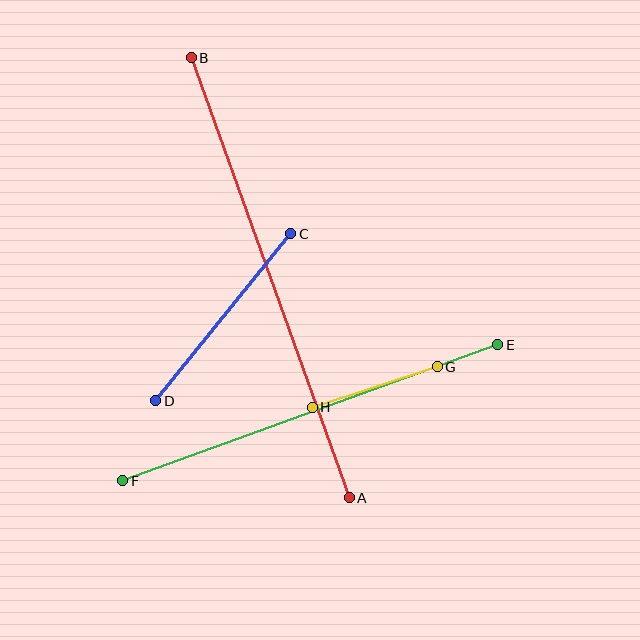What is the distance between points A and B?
The distance is approximately 467 pixels.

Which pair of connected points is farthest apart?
Points A and B are farthest apart.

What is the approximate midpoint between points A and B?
The midpoint is at approximately (270, 278) pixels.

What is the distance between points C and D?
The distance is approximately 215 pixels.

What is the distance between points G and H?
The distance is approximately 132 pixels.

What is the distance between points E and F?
The distance is approximately 399 pixels.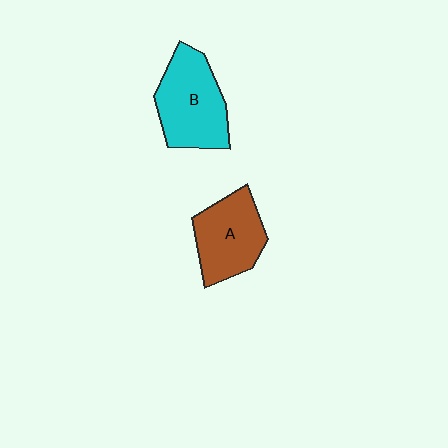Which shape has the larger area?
Shape B (cyan).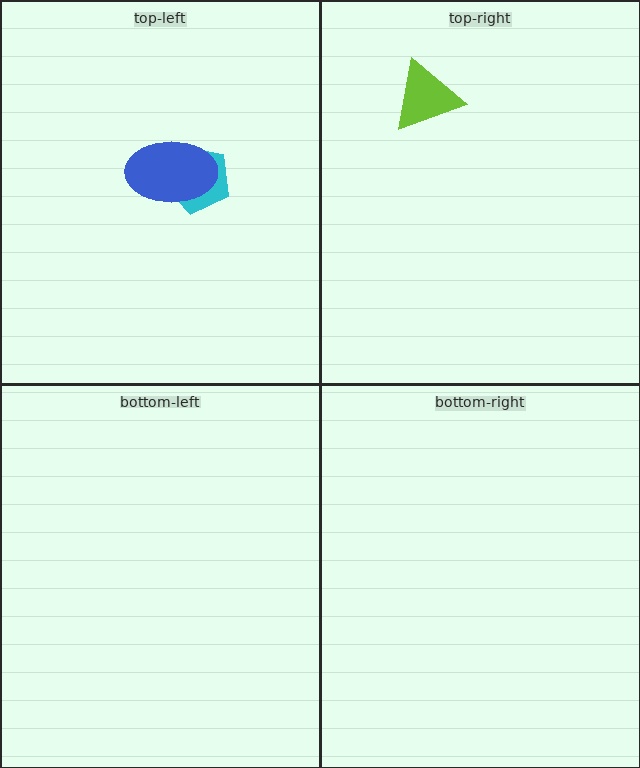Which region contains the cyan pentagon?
The top-left region.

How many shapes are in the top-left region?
2.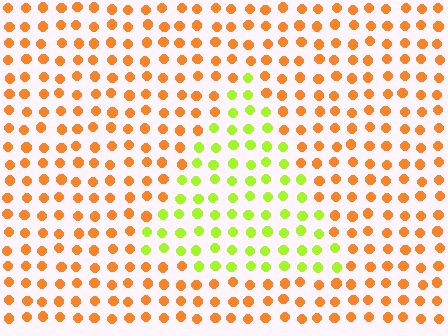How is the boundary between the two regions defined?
The boundary is defined purely by a slight shift in hue (about 58 degrees). Spacing, size, and orientation are identical on both sides.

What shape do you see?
I see a triangle.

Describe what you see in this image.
The image is filled with small orange elements in a uniform arrangement. A triangle-shaped region is visible where the elements are tinted to a slightly different hue, forming a subtle color boundary.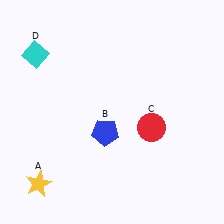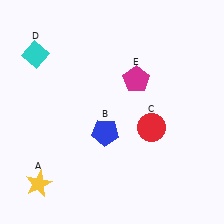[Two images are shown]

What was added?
A magenta pentagon (E) was added in Image 2.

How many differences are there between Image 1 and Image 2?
There is 1 difference between the two images.